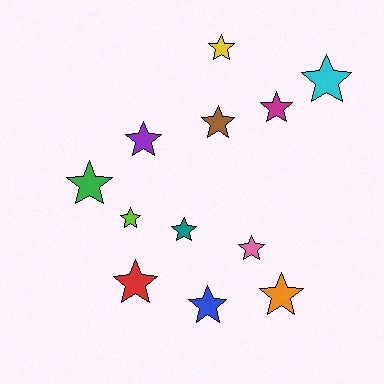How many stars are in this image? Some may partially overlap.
There are 12 stars.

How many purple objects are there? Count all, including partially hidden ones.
There is 1 purple object.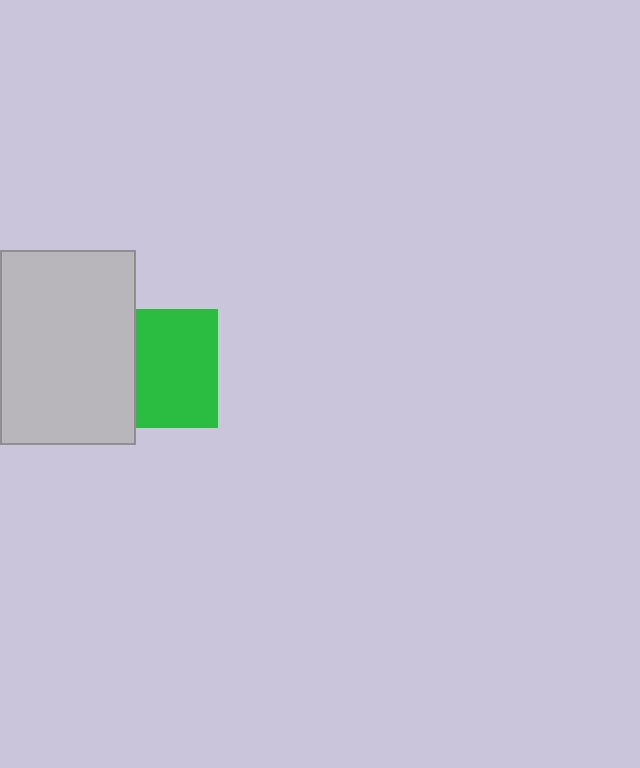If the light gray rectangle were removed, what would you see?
You would see the complete green square.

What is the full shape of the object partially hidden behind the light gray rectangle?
The partially hidden object is a green square.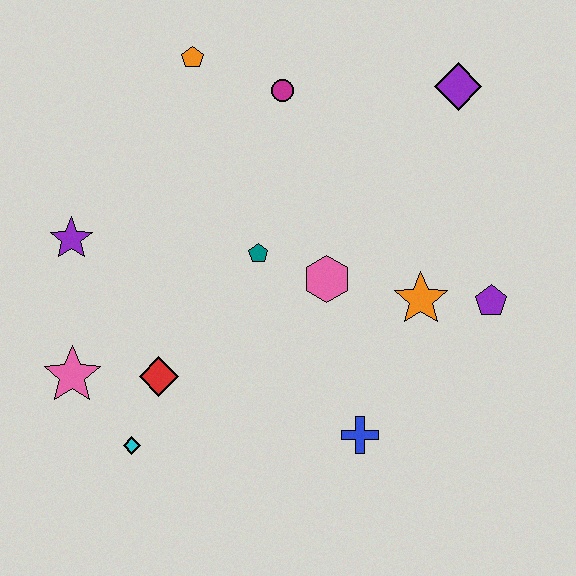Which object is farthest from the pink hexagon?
The pink star is farthest from the pink hexagon.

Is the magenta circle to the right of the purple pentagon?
No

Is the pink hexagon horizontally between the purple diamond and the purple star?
Yes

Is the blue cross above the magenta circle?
No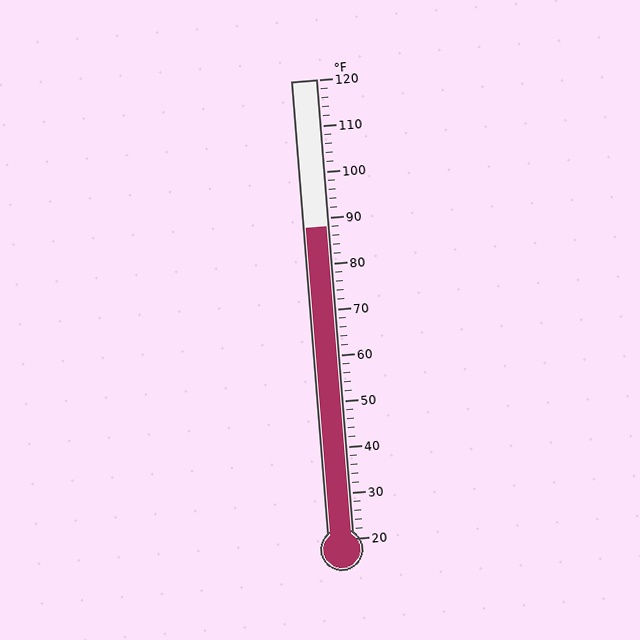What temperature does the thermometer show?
The thermometer shows approximately 88°F.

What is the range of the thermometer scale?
The thermometer scale ranges from 20°F to 120°F.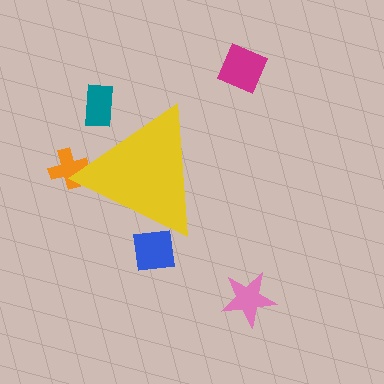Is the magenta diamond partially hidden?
No, the magenta diamond is fully visible.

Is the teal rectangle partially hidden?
Yes, the teal rectangle is partially hidden behind the yellow triangle.